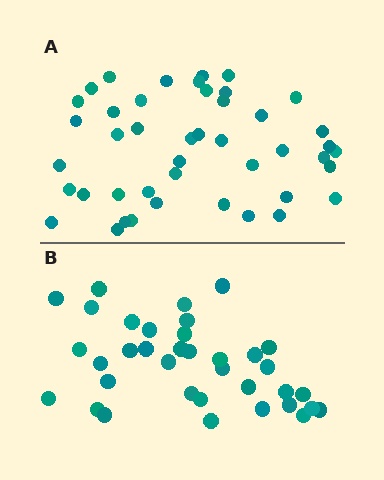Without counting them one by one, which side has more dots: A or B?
Region A (the top region) has more dots.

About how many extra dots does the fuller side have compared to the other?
Region A has roughly 8 or so more dots than region B.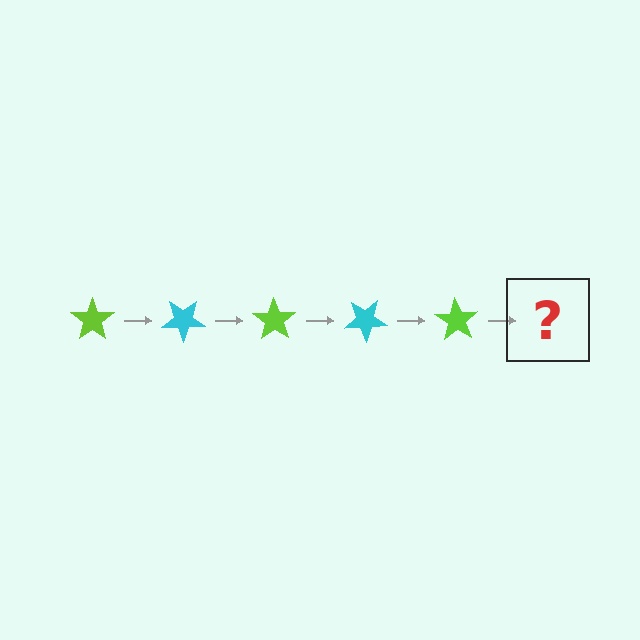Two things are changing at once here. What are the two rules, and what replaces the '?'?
The two rules are that it rotates 35 degrees each step and the color cycles through lime and cyan. The '?' should be a cyan star, rotated 175 degrees from the start.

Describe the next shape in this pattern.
It should be a cyan star, rotated 175 degrees from the start.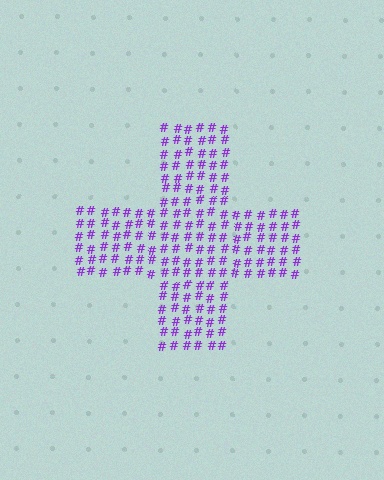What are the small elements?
The small elements are hash symbols.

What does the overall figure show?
The overall figure shows a cross.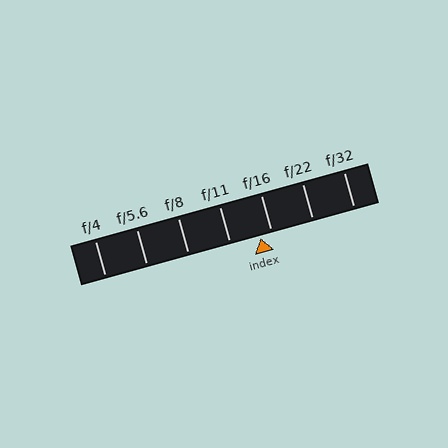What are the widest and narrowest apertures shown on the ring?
The widest aperture shown is f/4 and the narrowest is f/32.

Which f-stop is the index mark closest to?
The index mark is closest to f/16.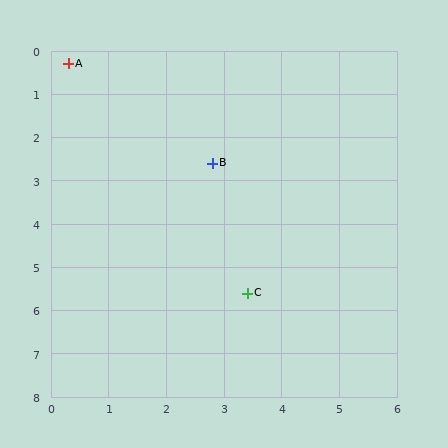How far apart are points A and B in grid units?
Points A and B are about 3.4 grid units apart.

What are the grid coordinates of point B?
Point B is at approximately (2.8, 2.6).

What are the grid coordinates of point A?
Point A is at approximately (0.3, 0.3).